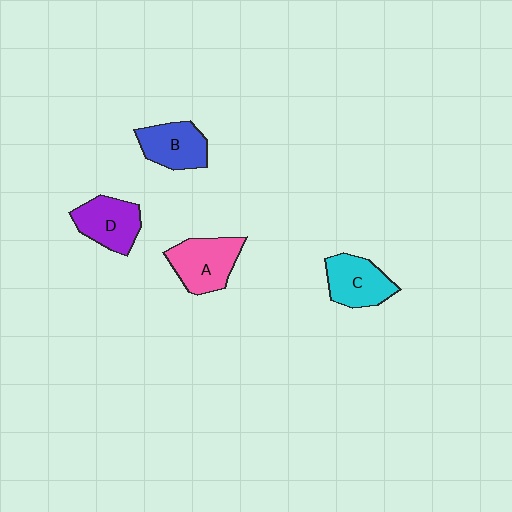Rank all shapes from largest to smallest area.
From largest to smallest: A (pink), D (purple), C (cyan), B (blue).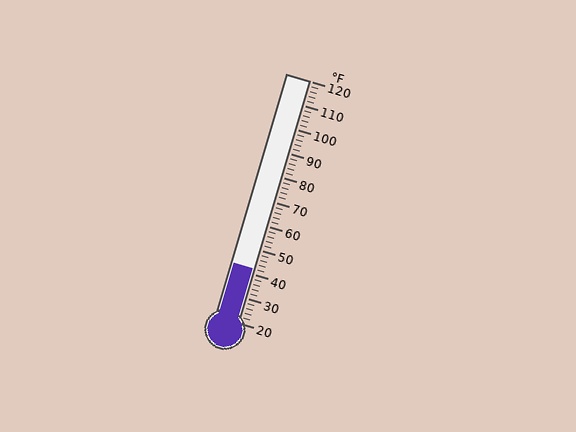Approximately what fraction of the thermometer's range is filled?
The thermometer is filled to approximately 20% of its range.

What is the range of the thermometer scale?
The thermometer scale ranges from 20°F to 120°F.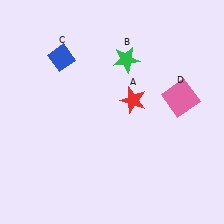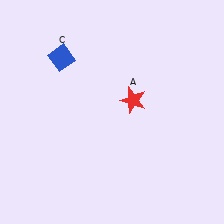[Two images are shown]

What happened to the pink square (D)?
The pink square (D) was removed in Image 2. It was in the top-right area of Image 1.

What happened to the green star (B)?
The green star (B) was removed in Image 2. It was in the top-right area of Image 1.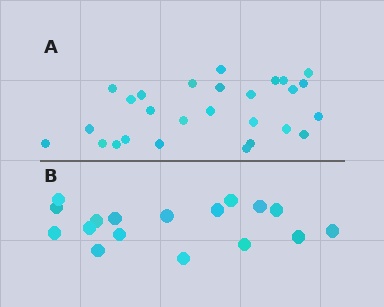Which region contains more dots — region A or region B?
Region A (the top region) has more dots.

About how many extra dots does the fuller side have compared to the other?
Region A has roughly 10 or so more dots than region B.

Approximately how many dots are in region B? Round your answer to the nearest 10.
About 20 dots. (The exact count is 17, which rounds to 20.)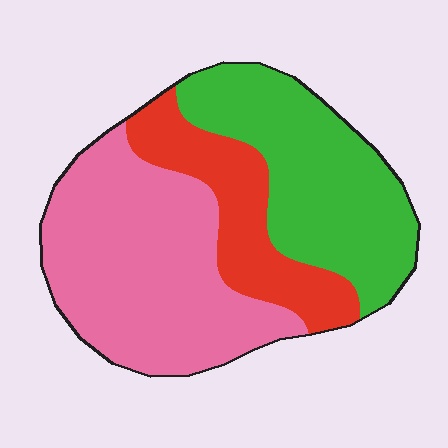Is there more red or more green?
Green.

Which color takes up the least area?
Red, at roughly 20%.